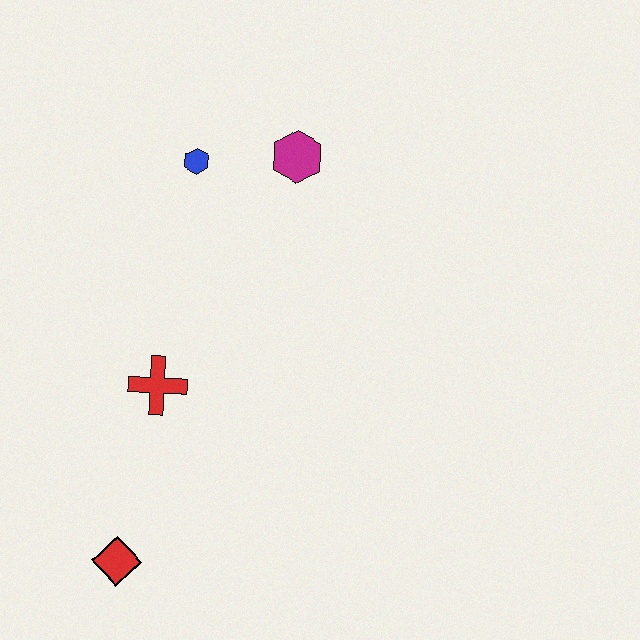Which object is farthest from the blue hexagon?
The red diamond is farthest from the blue hexagon.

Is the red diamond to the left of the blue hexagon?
Yes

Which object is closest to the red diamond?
The red cross is closest to the red diamond.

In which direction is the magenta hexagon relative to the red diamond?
The magenta hexagon is above the red diamond.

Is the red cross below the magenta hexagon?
Yes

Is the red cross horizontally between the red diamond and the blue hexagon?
Yes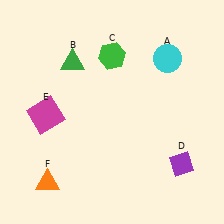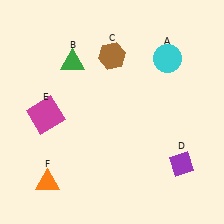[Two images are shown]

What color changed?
The hexagon (C) changed from green in Image 1 to brown in Image 2.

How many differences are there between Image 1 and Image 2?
There is 1 difference between the two images.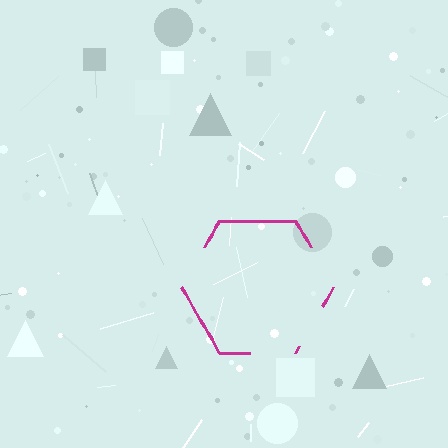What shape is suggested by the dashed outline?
The dashed outline suggests a hexagon.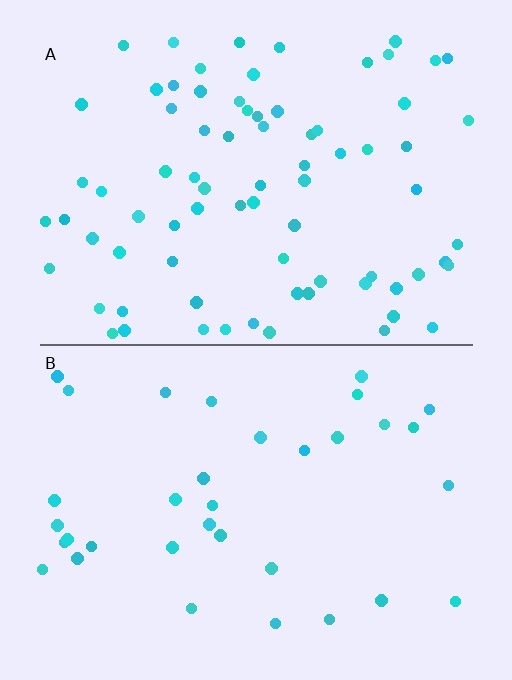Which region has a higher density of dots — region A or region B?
A (the top).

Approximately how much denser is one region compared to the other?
Approximately 2.2× — region A over region B.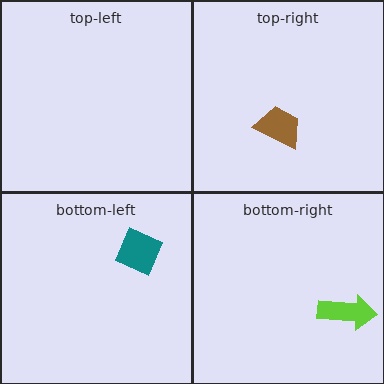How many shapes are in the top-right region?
1.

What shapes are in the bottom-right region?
The lime arrow.